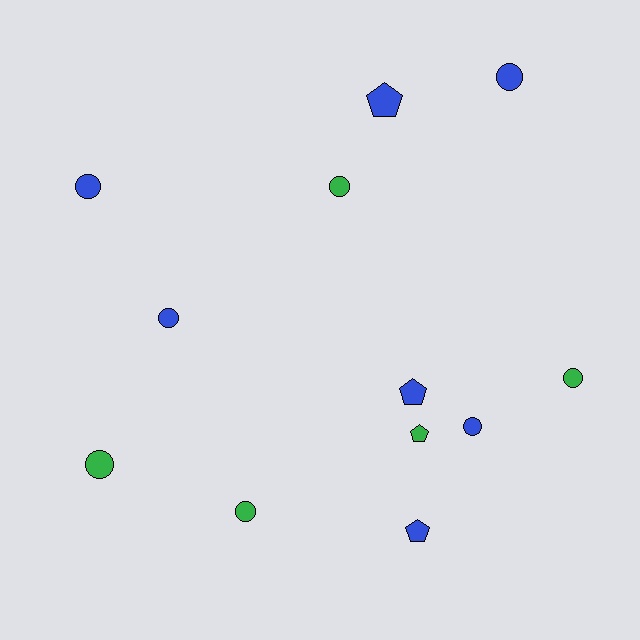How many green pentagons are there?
There is 1 green pentagon.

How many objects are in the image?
There are 12 objects.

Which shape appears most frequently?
Circle, with 8 objects.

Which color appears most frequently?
Blue, with 7 objects.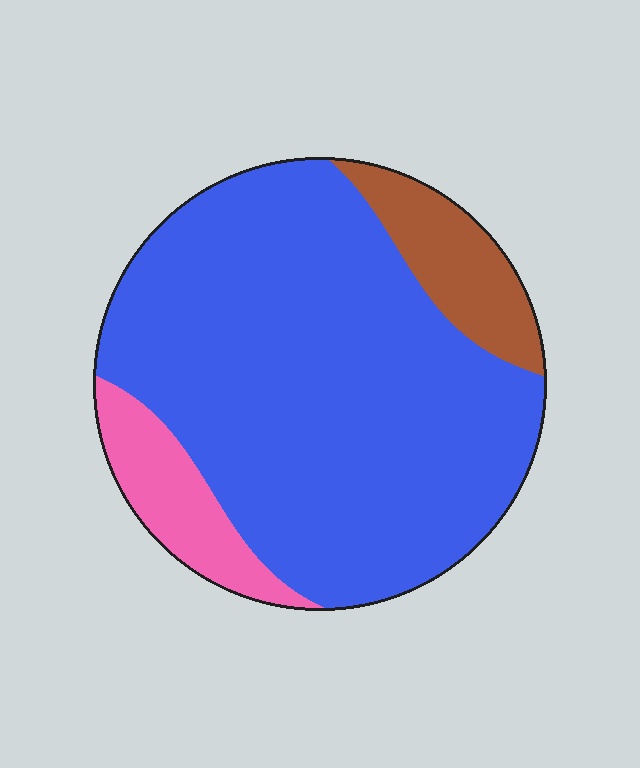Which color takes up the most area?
Blue, at roughly 80%.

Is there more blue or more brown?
Blue.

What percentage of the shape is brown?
Brown takes up about one tenth (1/10) of the shape.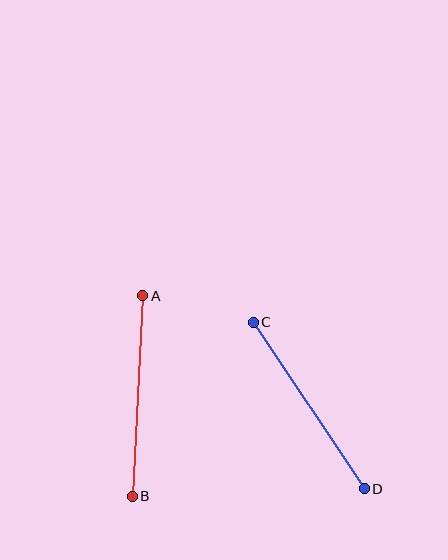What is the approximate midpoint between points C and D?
The midpoint is at approximately (309, 406) pixels.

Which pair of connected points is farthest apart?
Points A and B are farthest apart.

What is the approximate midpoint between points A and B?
The midpoint is at approximately (138, 396) pixels.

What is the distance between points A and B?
The distance is approximately 201 pixels.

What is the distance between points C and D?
The distance is approximately 200 pixels.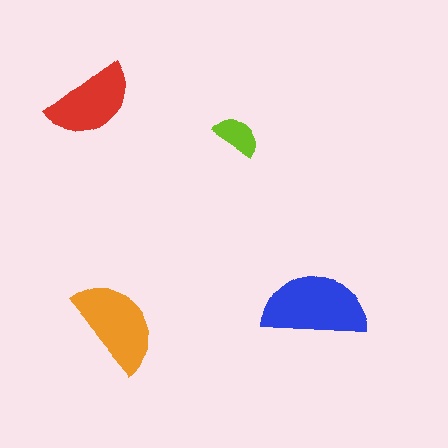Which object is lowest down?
The orange semicircle is bottommost.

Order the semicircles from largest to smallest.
the blue one, the orange one, the red one, the lime one.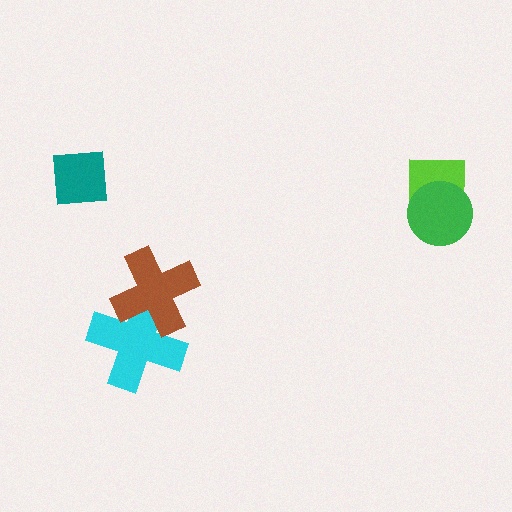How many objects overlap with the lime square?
1 object overlaps with the lime square.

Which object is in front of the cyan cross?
The brown cross is in front of the cyan cross.